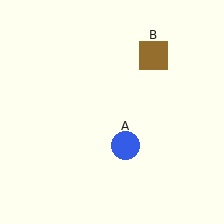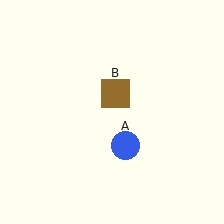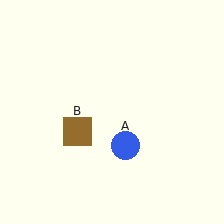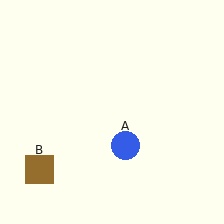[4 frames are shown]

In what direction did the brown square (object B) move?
The brown square (object B) moved down and to the left.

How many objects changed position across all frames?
1 object changed position: brown square (object B).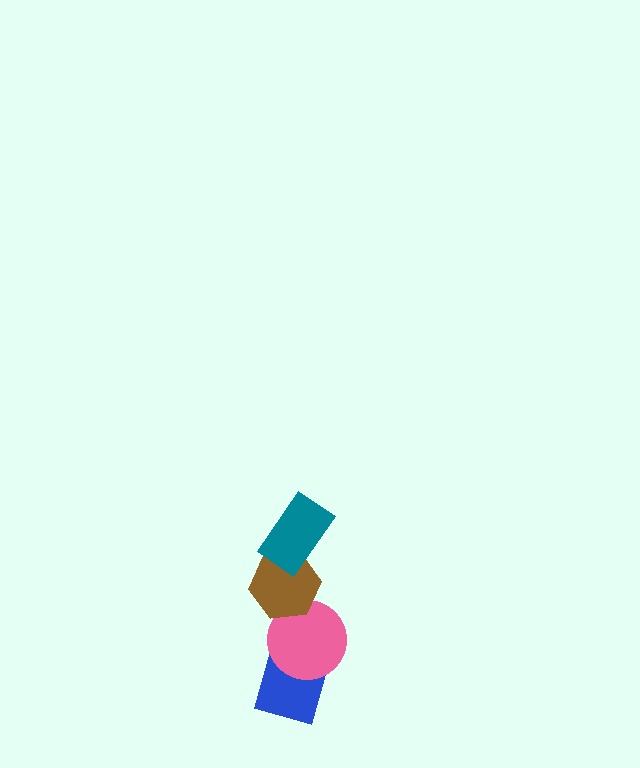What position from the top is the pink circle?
The pink circle is 3rd from the top.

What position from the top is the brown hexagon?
The brown hexagon is 2nd from the top.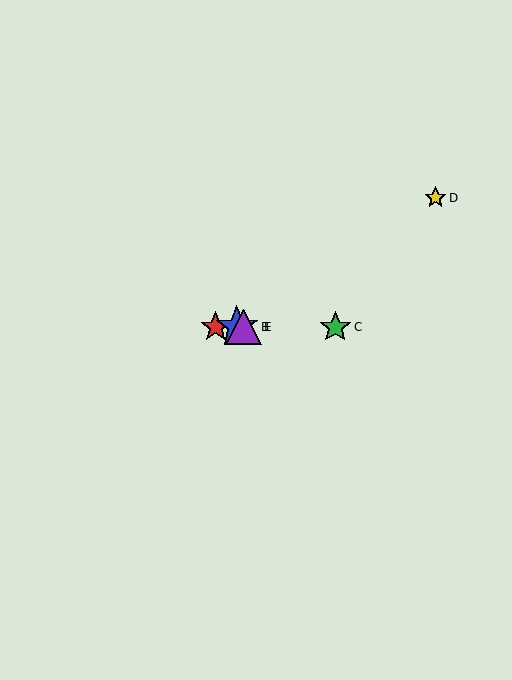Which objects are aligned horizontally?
Objects A, B, C, E are aligned horizontally.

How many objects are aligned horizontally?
4 objects (A, B, C, E) are aligned horizontally.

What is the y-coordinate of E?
Object E is at y≈327.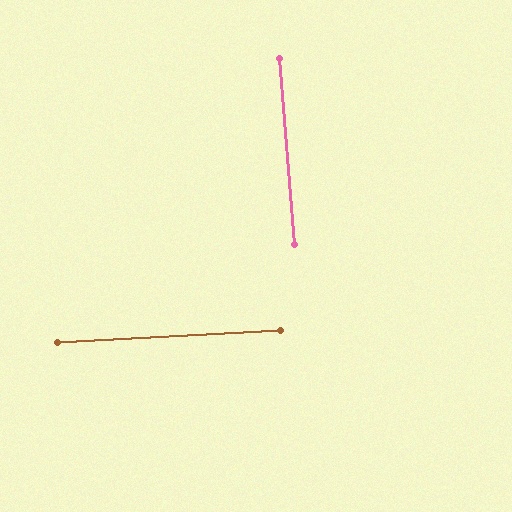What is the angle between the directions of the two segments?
Approximately 88 degrees.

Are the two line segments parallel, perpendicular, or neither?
Perpendicular — they meet at approximately 88°.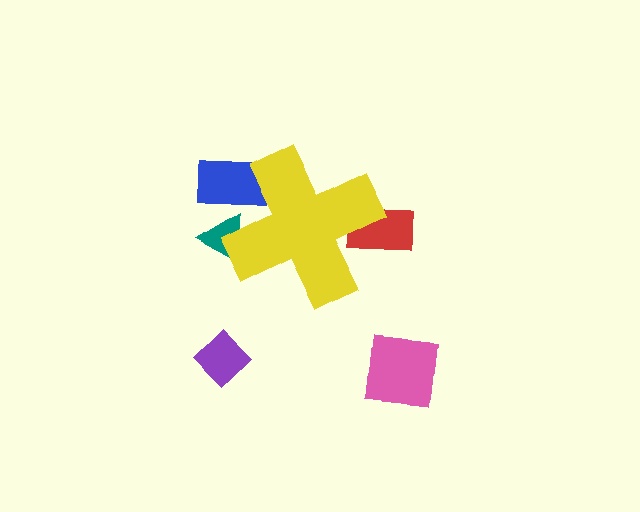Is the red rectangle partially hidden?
Yes, the red rectangle is partially hidden behind the yellow cross.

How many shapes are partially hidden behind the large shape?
3 shapes are partially hidden.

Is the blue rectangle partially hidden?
Yes, the blue rectangle is partially hidden behind the yellow cross.